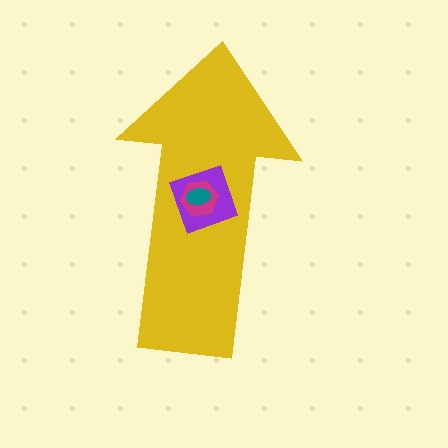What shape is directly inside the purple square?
The magenta hexagon.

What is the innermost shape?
The teal ellipse.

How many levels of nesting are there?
4.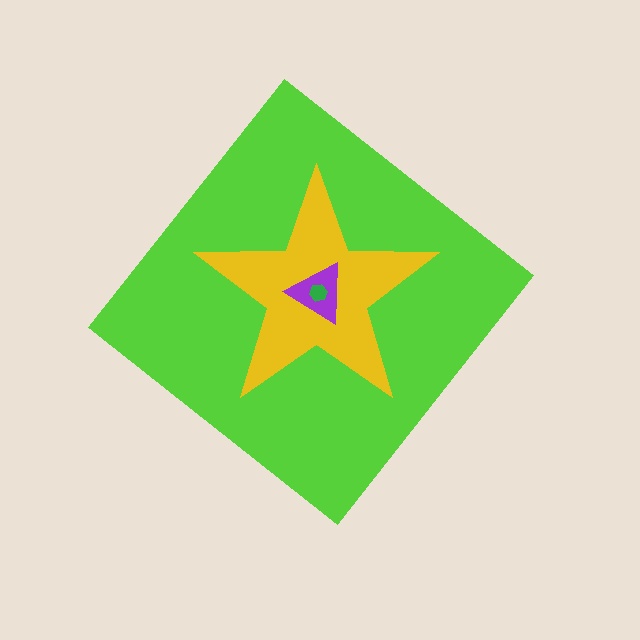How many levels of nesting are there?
4.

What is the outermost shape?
The lime diamond.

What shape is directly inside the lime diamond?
The yellow star.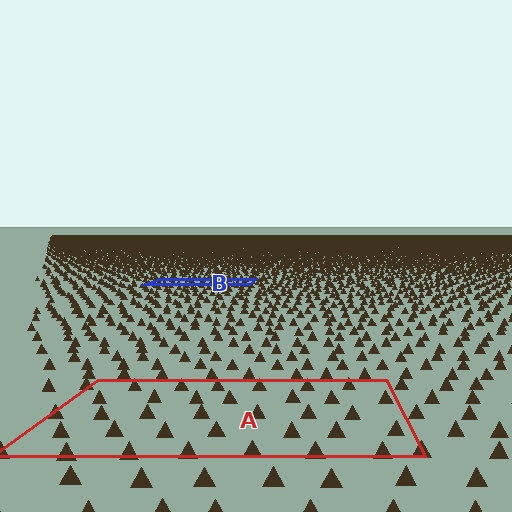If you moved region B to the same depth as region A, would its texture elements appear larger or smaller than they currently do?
They would appear larger. At a closer depth, the same texture elements are projected at a bigger on-screen size.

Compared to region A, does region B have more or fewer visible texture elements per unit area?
Region B has more texture elements per unit area — they are packed more densely because it is farther away.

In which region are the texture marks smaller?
The texture marks are smaller in region B, because it is farther away.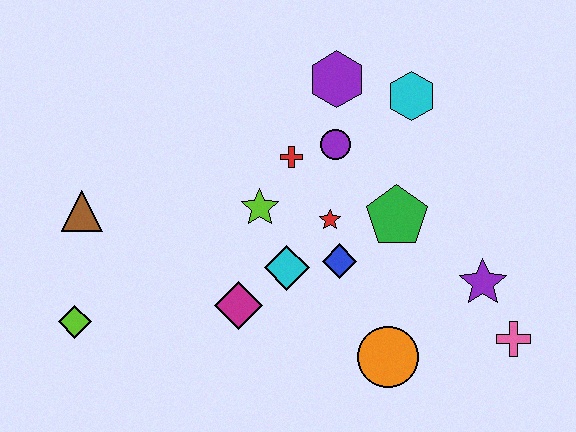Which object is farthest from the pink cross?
The brown triangle is farthest from the pink cross.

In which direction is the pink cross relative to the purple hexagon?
The pink cross is below the purple hexagon.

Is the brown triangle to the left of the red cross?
Yes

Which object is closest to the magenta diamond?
The cyan diamond is closest to the magenta diamond.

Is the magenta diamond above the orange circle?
Yes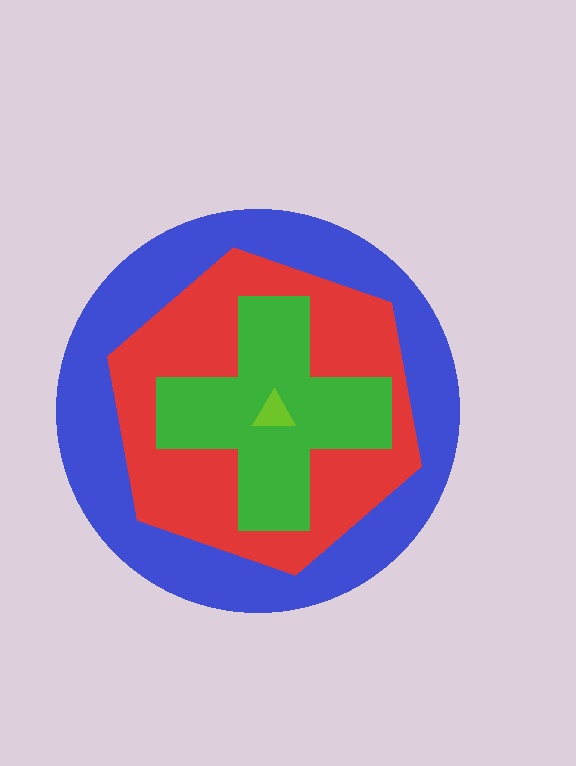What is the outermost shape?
The blue circle.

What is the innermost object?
The lime triangle.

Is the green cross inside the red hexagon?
Yes.